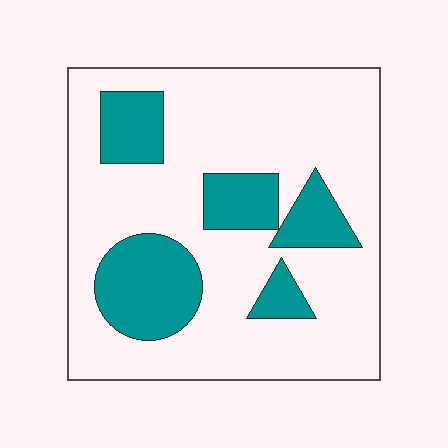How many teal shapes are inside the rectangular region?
5.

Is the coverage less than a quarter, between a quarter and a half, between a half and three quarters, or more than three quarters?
Less than a quarter.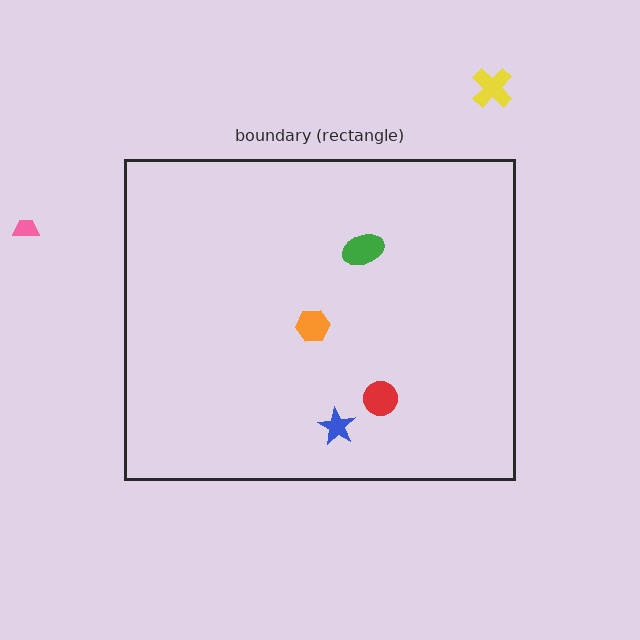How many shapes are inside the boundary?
4 inside, 2 outside.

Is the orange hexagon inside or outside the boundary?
Inside.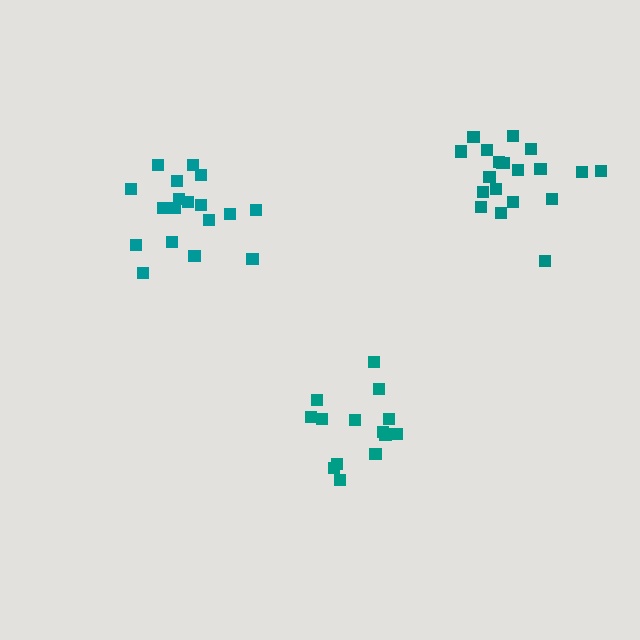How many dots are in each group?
Group 1: 18 dots, Group 2: 14 dots, Group 3: 20 dots (52 total).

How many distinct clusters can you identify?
There are 3 distinct clusters.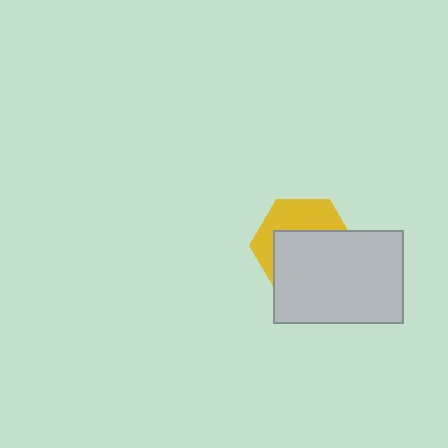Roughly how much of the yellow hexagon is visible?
A small part of it is visible (roughly 40%).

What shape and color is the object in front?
The object in front is a light gray rectangle.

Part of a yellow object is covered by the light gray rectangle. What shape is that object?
It is a hexagon.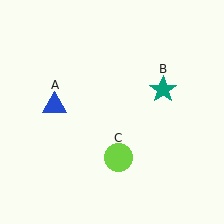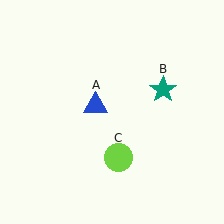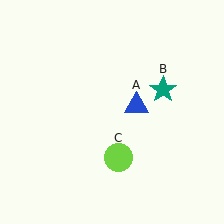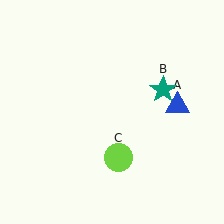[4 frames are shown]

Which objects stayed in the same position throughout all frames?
Teal star (object B) and lime circle (object C) remained stationary.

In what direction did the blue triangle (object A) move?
The blue triangle (object A) moved right.